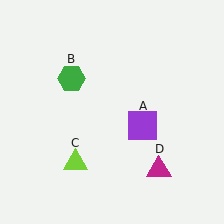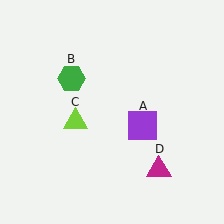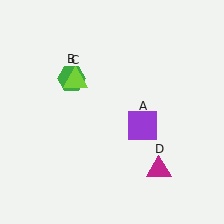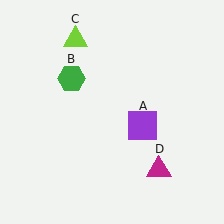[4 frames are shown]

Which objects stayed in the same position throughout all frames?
Purple square (object A) and green hexagon (object B) and magenta triangle (object D) remained stationary.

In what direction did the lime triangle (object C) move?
The lime triangle (object C) moved up.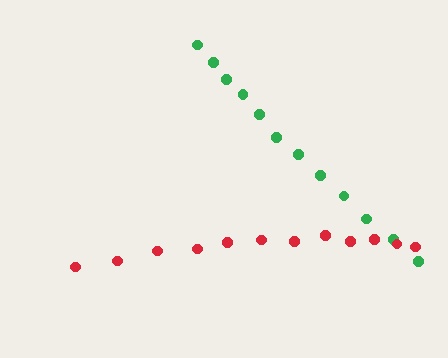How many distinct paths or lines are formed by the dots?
There are 2 distinct paths.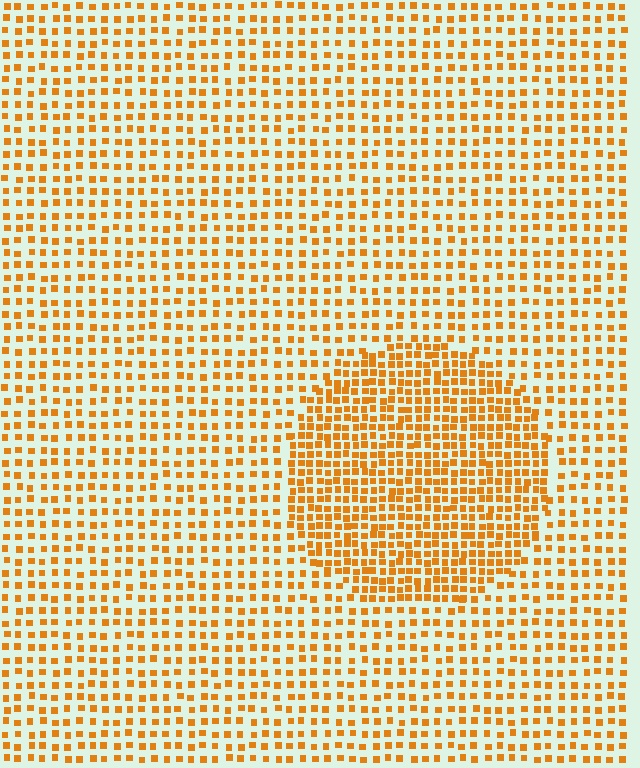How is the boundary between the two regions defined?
The boundary is defined by a change in element density (approximately 1.9x ratio). All elements are the same color, size, and shape.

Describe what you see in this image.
The image contains small orange elements arranged at two different densities. A circle-shaped region is visible where the elements are more densely packed than the surrounding area.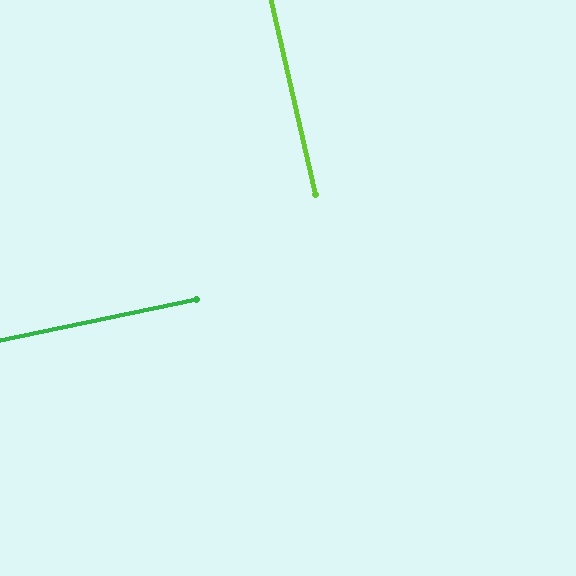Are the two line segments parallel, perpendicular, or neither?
Perpendicular — they meet at approximately 89°.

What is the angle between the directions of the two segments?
Approximately 89 degrees.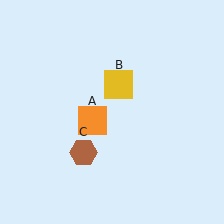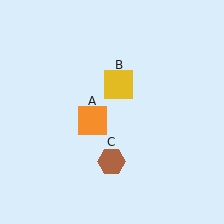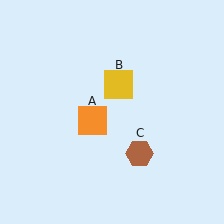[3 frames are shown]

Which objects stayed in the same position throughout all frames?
Orange square (object A) and yellow square (object B) remained stationary.